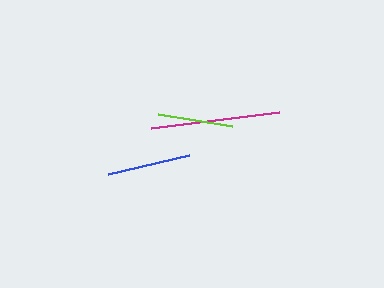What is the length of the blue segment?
The blue segment is approximately 84 pixels long.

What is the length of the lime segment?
The lime segment is approximately 76 pixels long.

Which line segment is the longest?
The magenta line is the longest at approximately 128 pixels.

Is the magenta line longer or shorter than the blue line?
The magenta line is longer than the blue line.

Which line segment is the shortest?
The lime line is the shortest at approximately 76 pixels.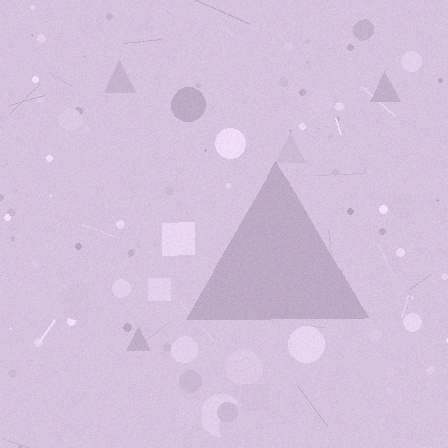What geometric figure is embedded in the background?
A triangle is embedded in the background.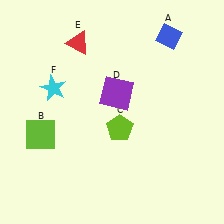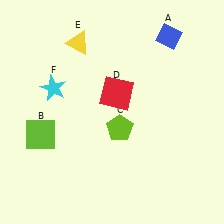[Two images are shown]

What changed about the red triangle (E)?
In Image 1, E is red. In Image 2, it changed to yellow.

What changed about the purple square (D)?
In Image 1, D is purple. In Image 2, it changed to red.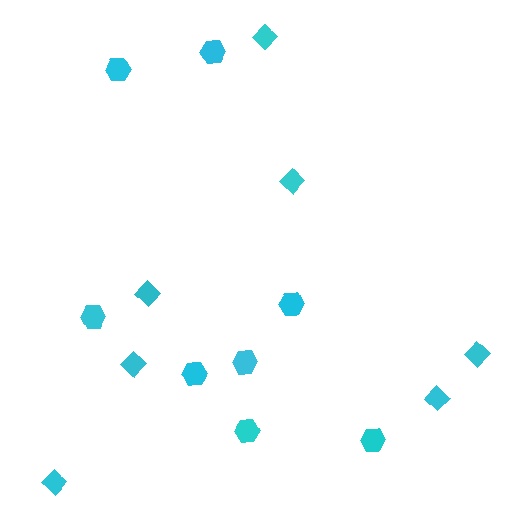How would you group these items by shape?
There are 2 groups: one group of hexagons (8) and one group of diamonds (7).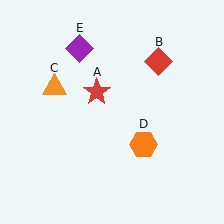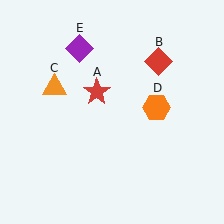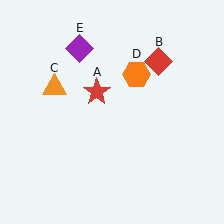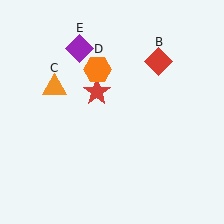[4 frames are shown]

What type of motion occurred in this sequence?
The orange hexagon (object D) rotated counterclockwise around the center of the scene.